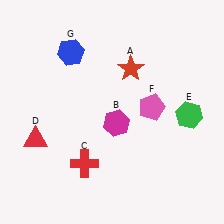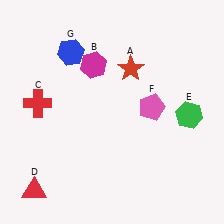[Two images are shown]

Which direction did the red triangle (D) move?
The red triangle (D) moved down.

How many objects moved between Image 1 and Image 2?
3 objects moved between the two images.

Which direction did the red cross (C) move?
The red cross (C) moved up.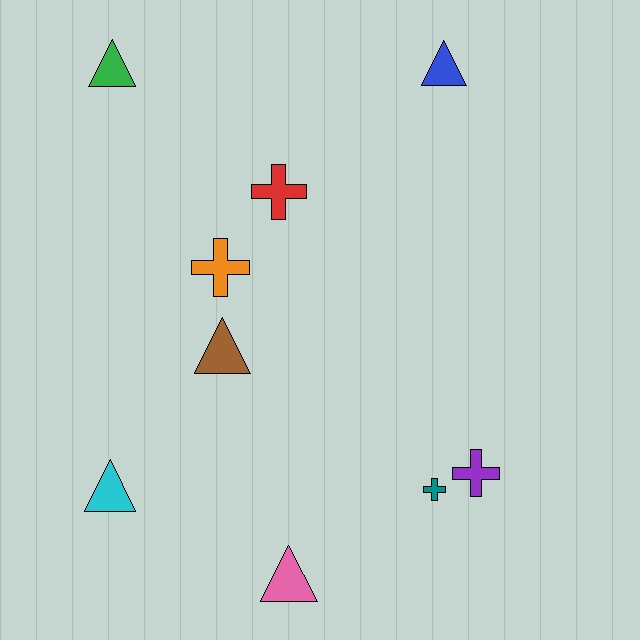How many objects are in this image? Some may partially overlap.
There are 9 objects.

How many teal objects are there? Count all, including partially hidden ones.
There is 1 teal object.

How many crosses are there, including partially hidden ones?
There are 4 crosses.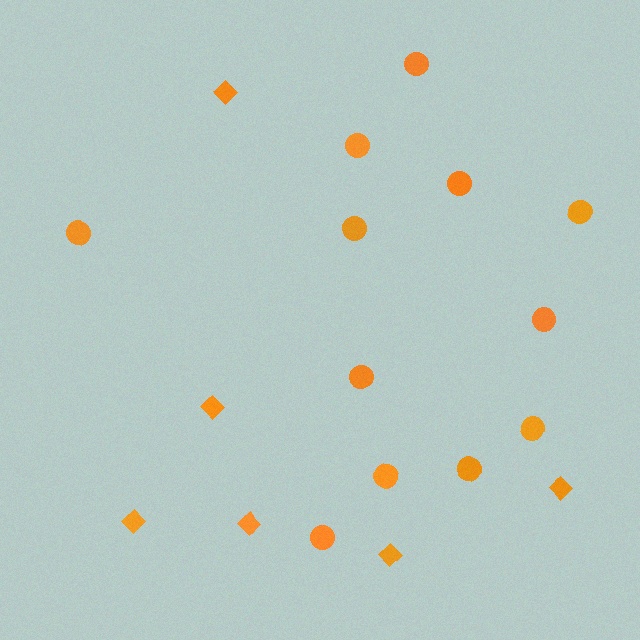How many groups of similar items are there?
There are 2 groups: one group of circles (12) and one group of diamonds (6).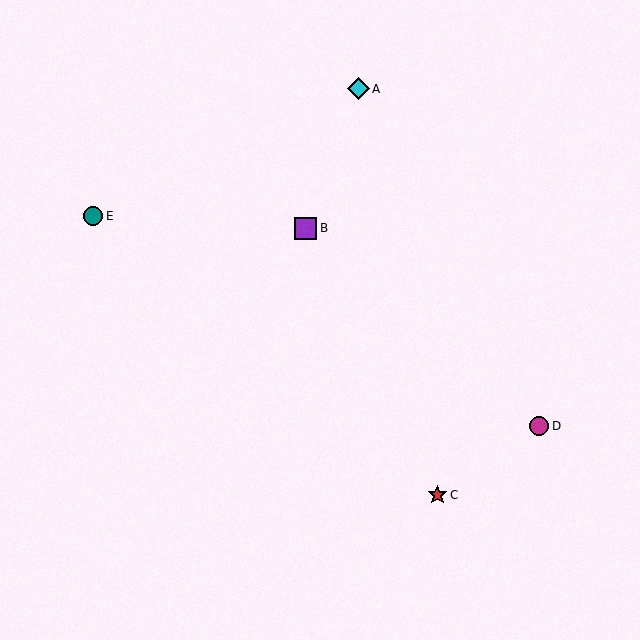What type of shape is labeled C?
Shape C is a red star.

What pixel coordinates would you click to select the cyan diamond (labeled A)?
Click at (358, 89) to select the cyan diamond A.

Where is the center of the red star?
The center of the red star is at (437, 495).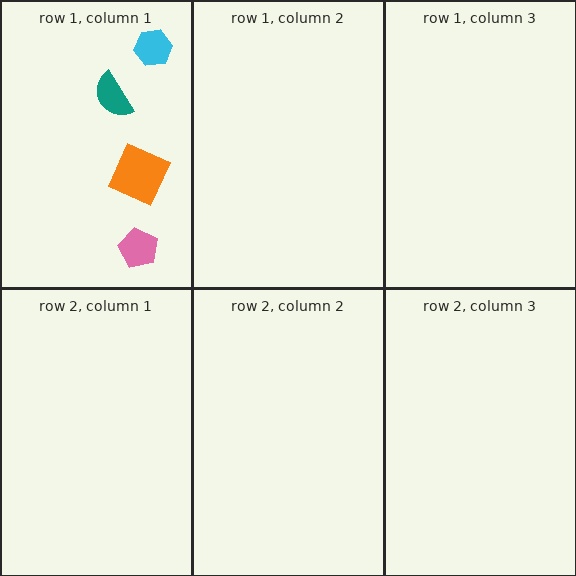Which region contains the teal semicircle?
The row 1, column 1 region.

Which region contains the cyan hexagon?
The row 1, column 1 region.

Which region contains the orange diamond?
The row 1, column 1 region.